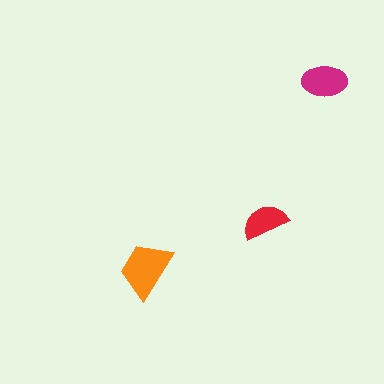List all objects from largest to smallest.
The orange trapezoid, the magenta ellipse, the red semicircle.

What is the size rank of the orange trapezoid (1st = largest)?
1st.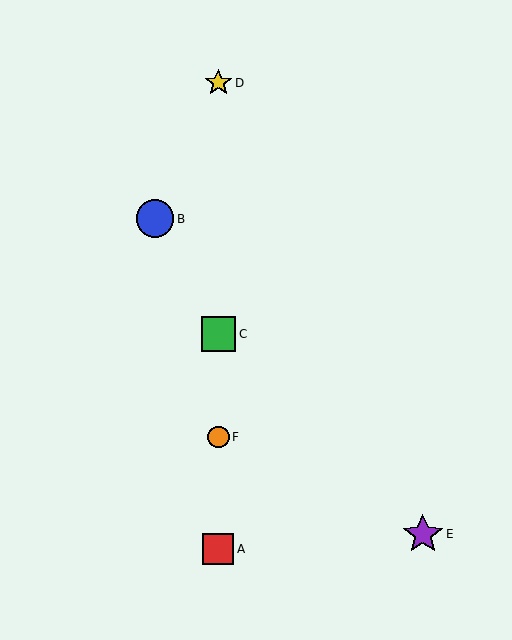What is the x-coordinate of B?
Object B is at x≈155.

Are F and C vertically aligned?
Yes, both are at x≈218.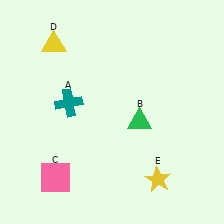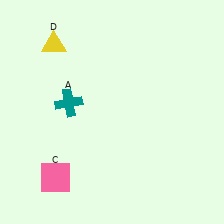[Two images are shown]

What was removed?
The yellow star (E), the green triangle (B) were removed in Image 2.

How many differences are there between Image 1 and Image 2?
There are 2 differences between the two images.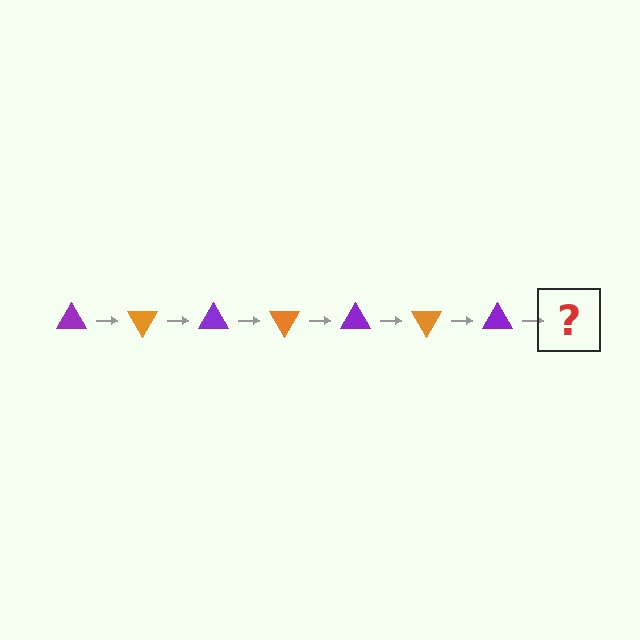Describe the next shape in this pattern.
It should be an orange triangle, rotated 420 degrees from the start.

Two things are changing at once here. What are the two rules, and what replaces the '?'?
The two rules are that it rotates 60 degrees each step and the color cycles through purple and orange. The '?' should be an orange triangle, rotated 420 degrees from the start.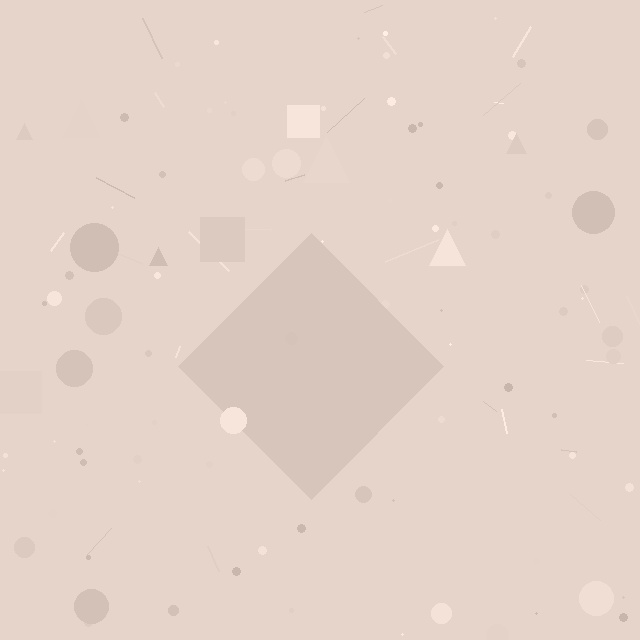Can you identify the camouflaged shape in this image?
The camouflaged shape is a diamond.